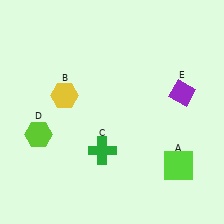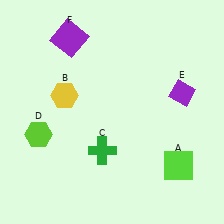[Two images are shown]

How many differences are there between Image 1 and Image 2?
There is 1 difference between the two images.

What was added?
A purple square (F) was added in Image 2.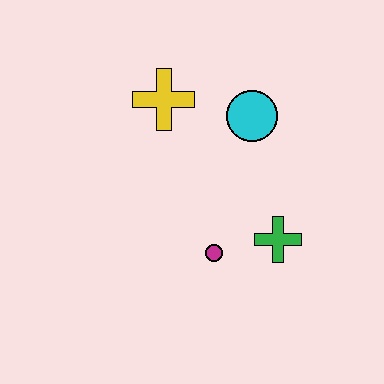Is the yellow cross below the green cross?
No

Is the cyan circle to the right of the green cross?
No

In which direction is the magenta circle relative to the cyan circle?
The magenta circle is below the cyan circle.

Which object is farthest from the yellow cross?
The green cross is farthest from the yellow cross.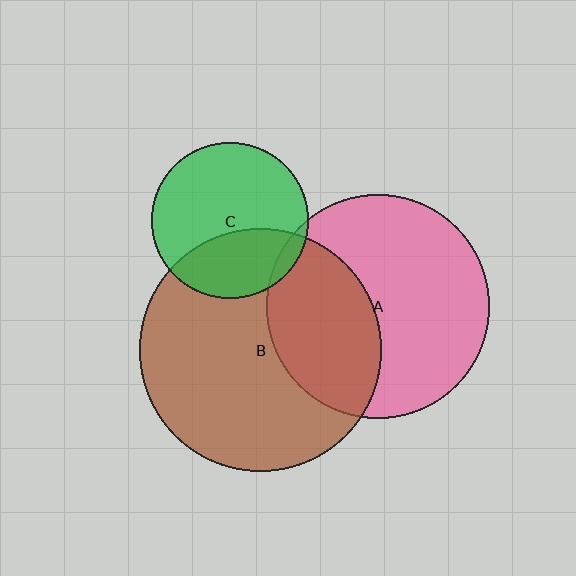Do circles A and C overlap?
Yes.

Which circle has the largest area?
Circle B (brown).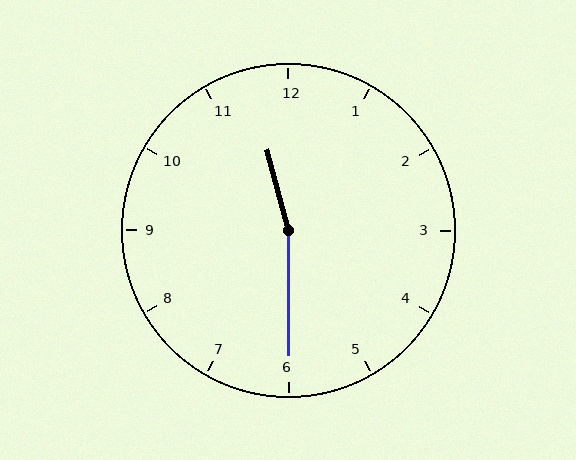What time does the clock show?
11:30.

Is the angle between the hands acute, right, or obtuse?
It is obtuse.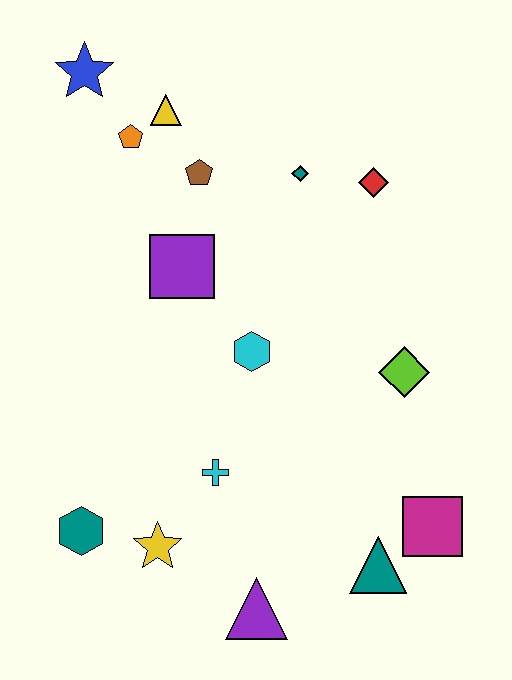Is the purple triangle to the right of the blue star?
Yes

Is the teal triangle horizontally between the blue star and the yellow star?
No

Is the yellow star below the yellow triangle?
Yes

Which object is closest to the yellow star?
The teal hexagon is closest to the yellow star.